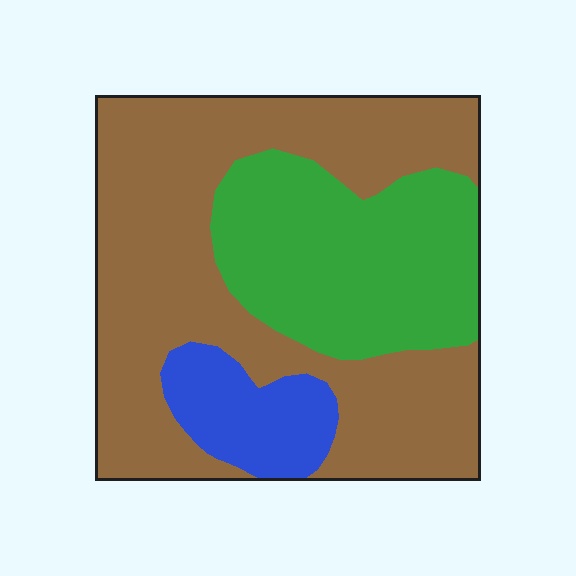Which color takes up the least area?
Blue, at roughly 10%.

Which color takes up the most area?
Brown, at roughly 60%.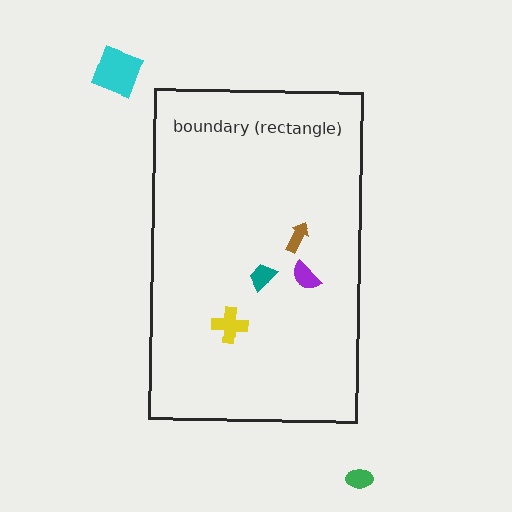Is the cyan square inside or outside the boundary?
Outside.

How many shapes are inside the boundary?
4 inside, 2 outside.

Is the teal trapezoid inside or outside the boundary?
Inside.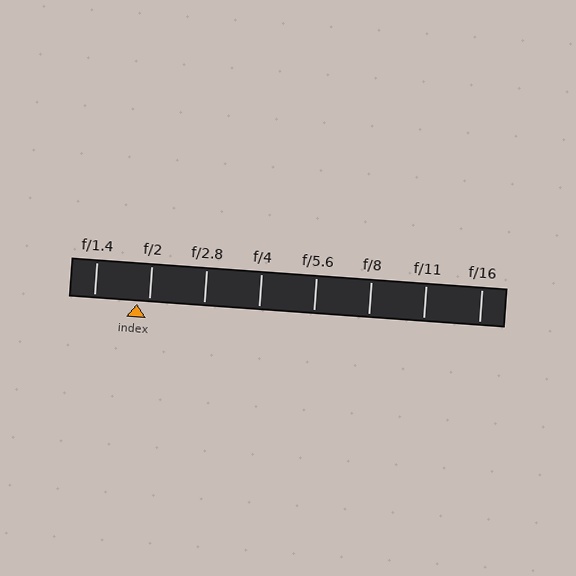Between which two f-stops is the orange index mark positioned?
The index mark is between f/1.4 and f/2.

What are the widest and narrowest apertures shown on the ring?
The widest aperture shown is f/1.4 and the narrowest is f/16.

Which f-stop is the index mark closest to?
The index mark is closest to f/2.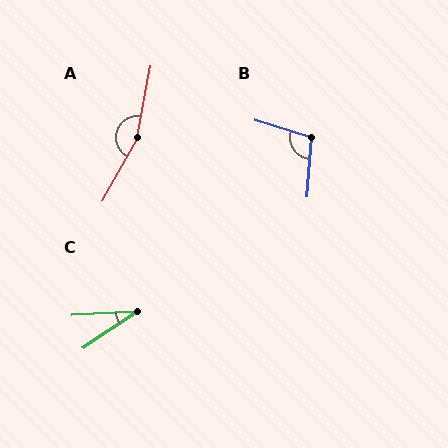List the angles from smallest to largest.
C (31°), B (102°), A (161°).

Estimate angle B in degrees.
Approximately 102 degrees.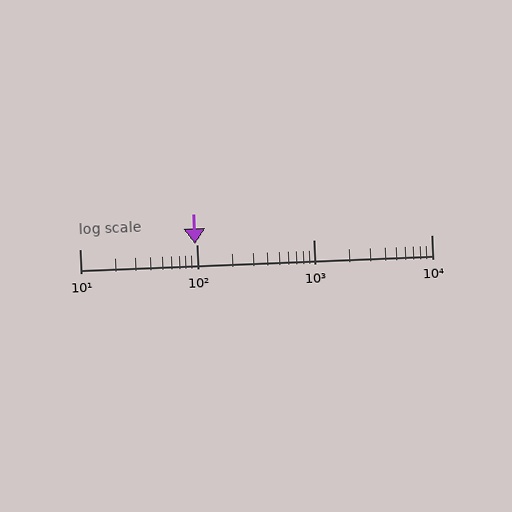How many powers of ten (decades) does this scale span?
The scale spans 3 decades, from 10 to 10000.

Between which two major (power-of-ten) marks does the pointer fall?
The pointer is between 10 and 100.